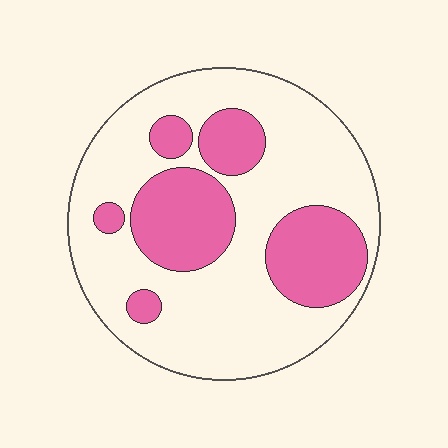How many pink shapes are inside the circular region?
6.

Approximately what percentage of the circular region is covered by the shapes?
Approximately 30%.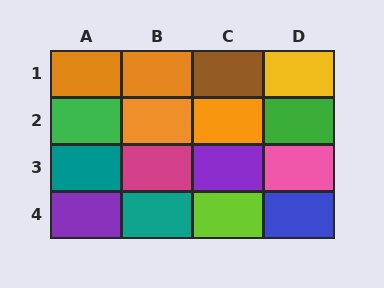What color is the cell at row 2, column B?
Orange.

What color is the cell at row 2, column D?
Green.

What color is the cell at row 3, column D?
Pink.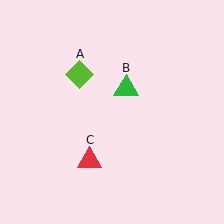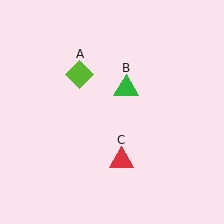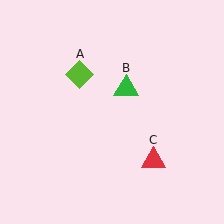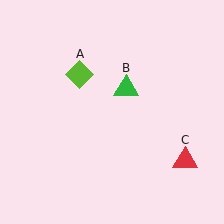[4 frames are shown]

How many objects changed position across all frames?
1 object changed position: red triangle (object C).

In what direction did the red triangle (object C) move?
The red triangle (object C) moved right.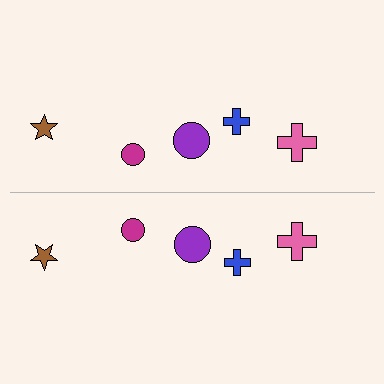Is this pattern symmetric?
Yes, this pattern has bilateral (reflection) symmetry.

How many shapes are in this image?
There are 10 shapes in this image.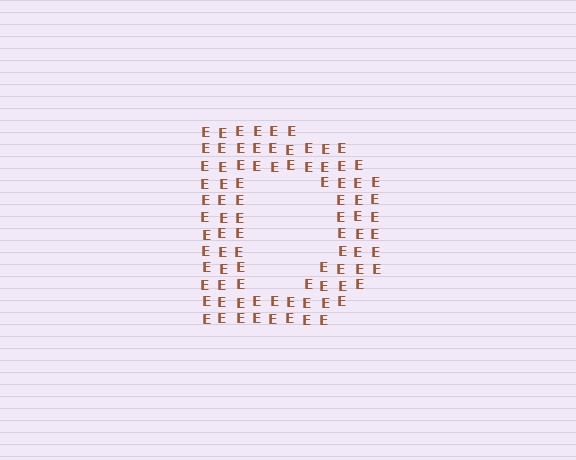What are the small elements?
The small elements are letter E's.